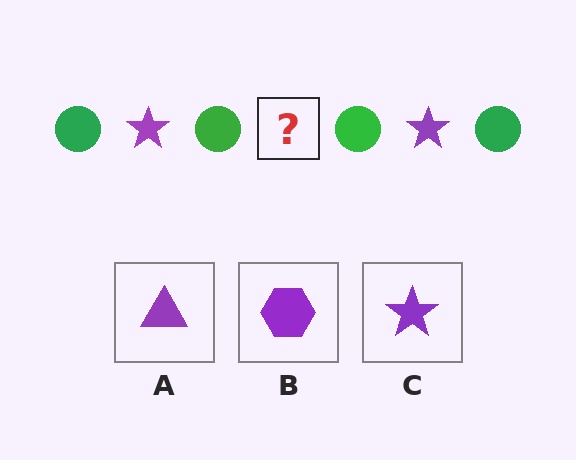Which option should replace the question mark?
Option C.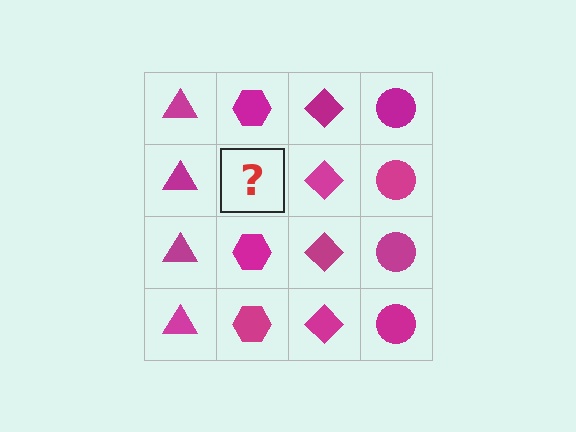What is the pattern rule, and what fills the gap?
The rule is that each column has a consistent shape. The gap should be filled with a magenta hexagon.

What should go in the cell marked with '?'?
The missing cell should contain a magenta hexagon.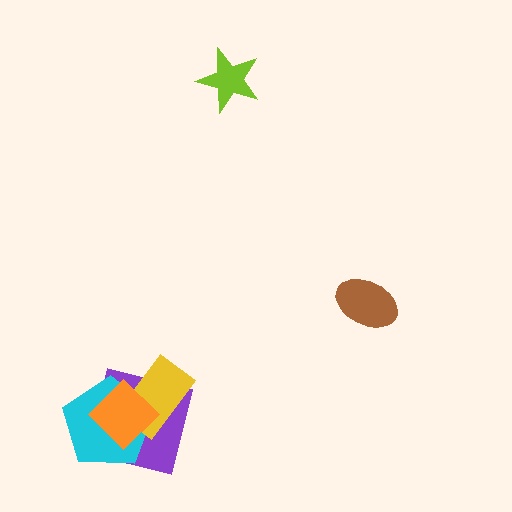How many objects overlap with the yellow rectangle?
3 objects overlap with the yellow rectangle.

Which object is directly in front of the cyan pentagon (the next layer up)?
The yellow rectangle is directly in front of the cyan pentagon.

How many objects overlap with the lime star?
0 objects overlap with the lime star.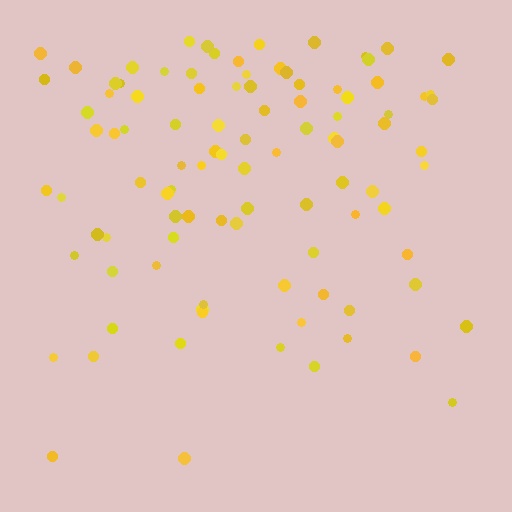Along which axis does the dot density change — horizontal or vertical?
Vertical.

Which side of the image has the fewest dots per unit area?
The bottom.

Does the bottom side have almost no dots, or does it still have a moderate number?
Still a moderate number, just noticeably fewer than the top.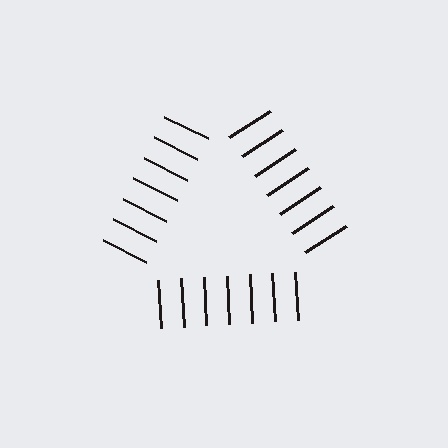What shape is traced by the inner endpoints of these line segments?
An illusory triangle — the line segments terminate on its edges but no continuous stroke is drawn.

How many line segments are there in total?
21 — 7 along each of the 3 edges.